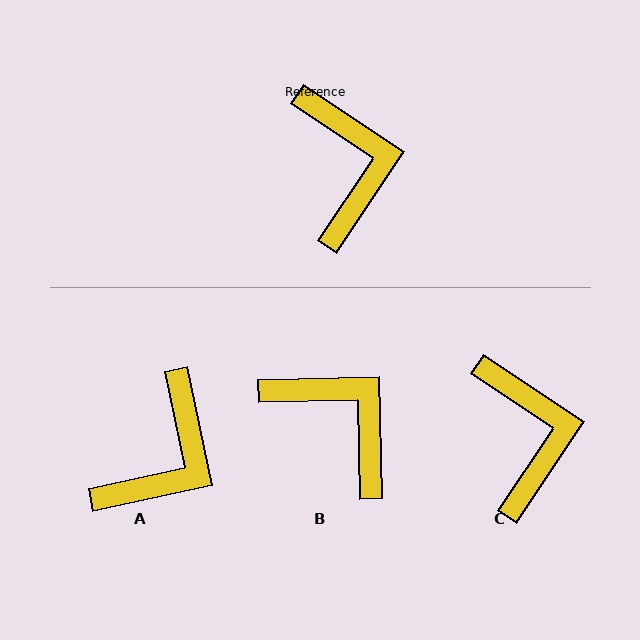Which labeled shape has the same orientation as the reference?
C.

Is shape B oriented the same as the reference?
No, it is off by about 35 degrees.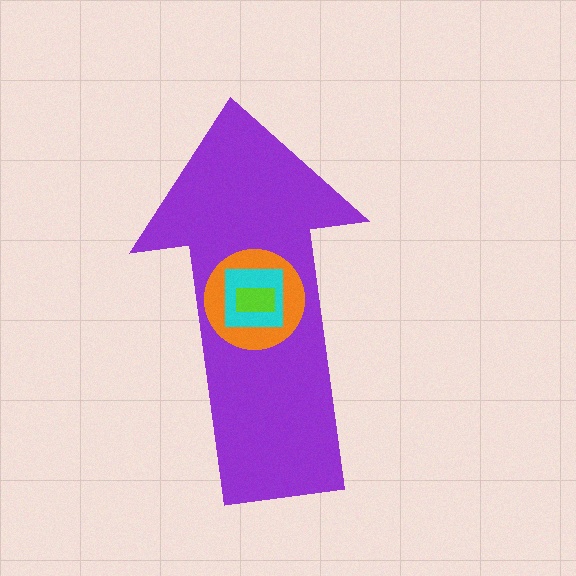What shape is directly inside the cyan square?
The lime rectangle.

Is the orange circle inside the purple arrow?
Yes.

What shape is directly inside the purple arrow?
The orange circle.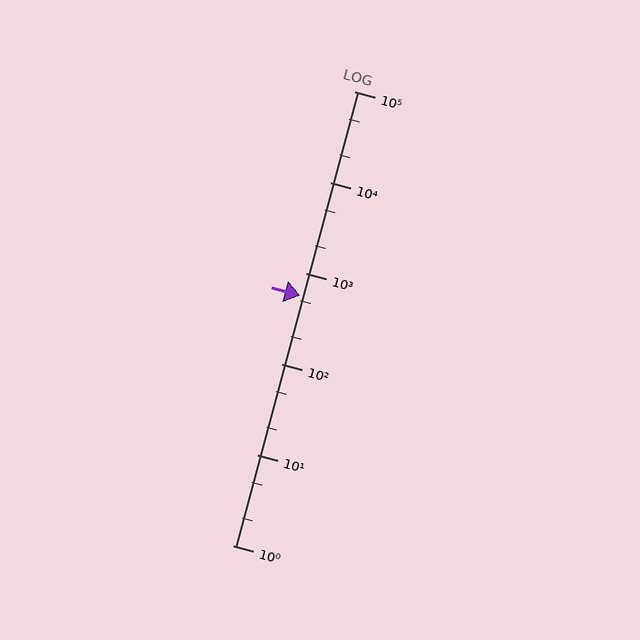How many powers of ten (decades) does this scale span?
The scale spans 5 decades, from 1 to 100000.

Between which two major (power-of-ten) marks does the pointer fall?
The pointer is between 100 and 1000.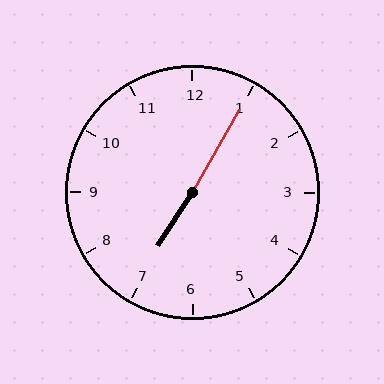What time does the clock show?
7:05.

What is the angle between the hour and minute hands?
Approximately 178 degrees.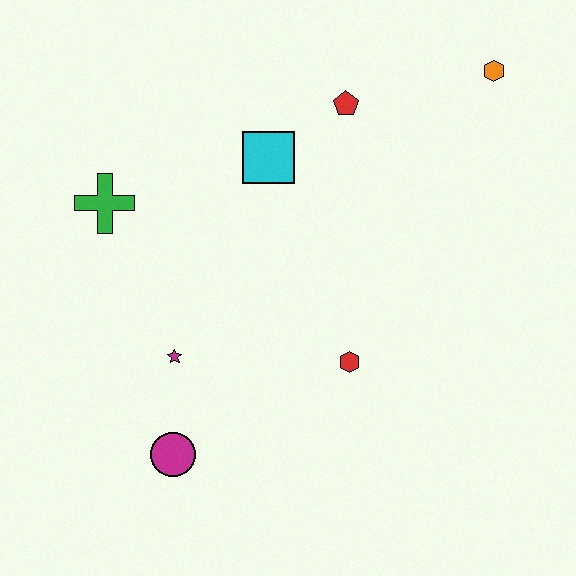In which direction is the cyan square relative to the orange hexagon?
The cyan square is to the left of the orange hexagon.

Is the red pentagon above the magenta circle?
Yes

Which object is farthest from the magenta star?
The orange hexagon is farthest from the magenta star.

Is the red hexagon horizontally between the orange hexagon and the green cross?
Yes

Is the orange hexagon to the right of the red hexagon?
Yes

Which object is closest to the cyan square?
The red pentagon is closest to the cyan square.